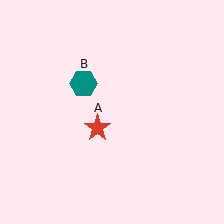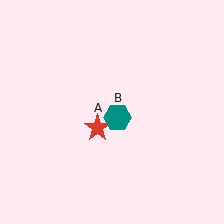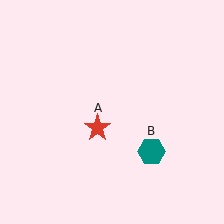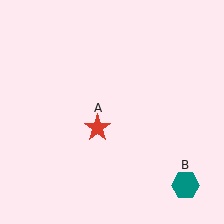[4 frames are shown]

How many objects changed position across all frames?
1 object changed position: teal hexagon (object B).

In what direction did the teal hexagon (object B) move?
The teal hexagon (object B) moved down and to the right.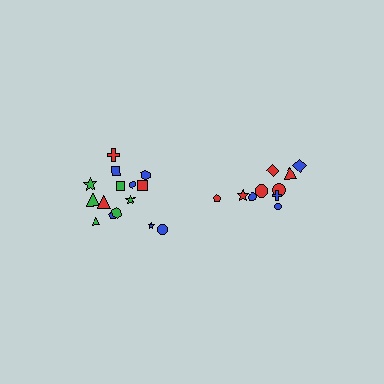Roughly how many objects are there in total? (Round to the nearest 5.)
Roughly 25 objects in total.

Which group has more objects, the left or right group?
The left group.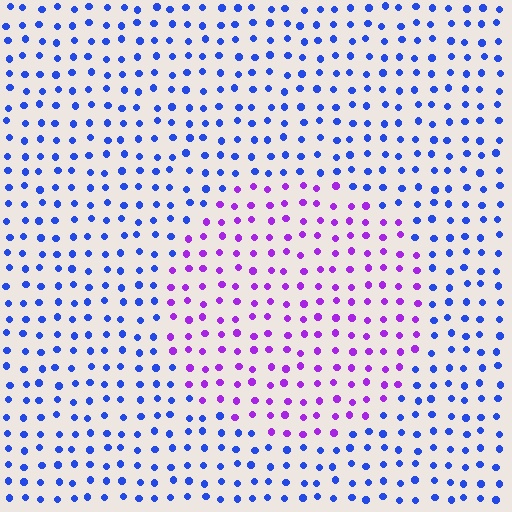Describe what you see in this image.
The image is filled with small blue elements in a uniform arrangement. A circle-shaped region is visible where the elements are tinted to a slightly different hue, forming a subtle color boundary.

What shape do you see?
I see a circle.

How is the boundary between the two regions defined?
The boundary is defined purely by a slight shift in hue (about 53 degrees). Spacing, size, and orientation are identical on both sides.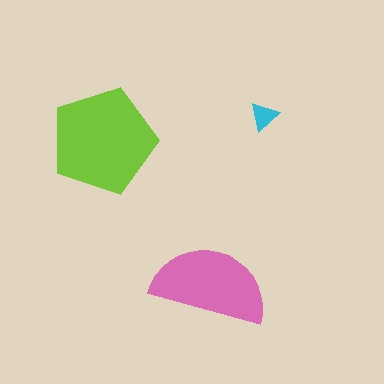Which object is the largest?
The lime pentagon.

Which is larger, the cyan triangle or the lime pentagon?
The lime pentagon.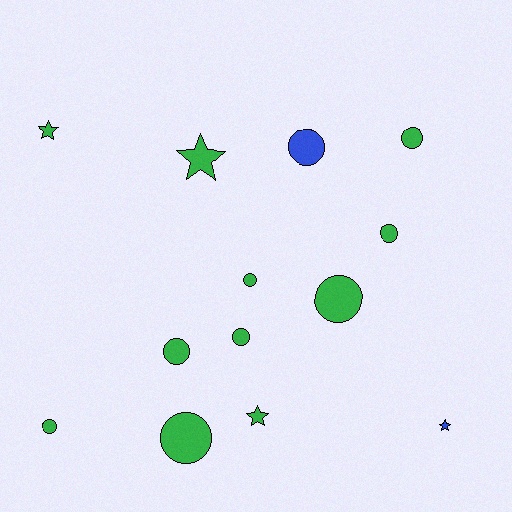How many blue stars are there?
There is 1 blue star.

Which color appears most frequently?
Green, with 11 objects.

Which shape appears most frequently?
Circle, with 9 objects.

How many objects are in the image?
There are 13 objects.